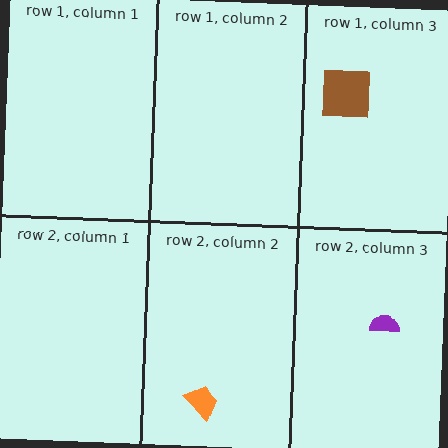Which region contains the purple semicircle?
The row 2, column 3 region.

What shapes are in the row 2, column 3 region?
The purple semicircle.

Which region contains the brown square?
The row 1, column 3 region.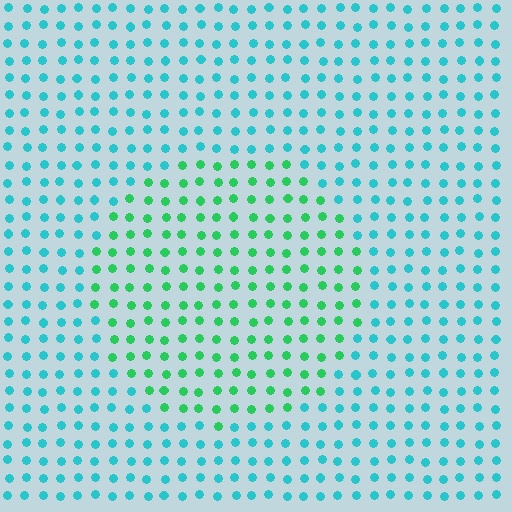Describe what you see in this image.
The image is filled with small cyan elements in a uniform arrangement. A circle-shaped region is visible where the elements are tinted to a slightly different hue, forming a subtle color boundary.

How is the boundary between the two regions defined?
The boundary is defined purely by a slight shift in hue (about 43 degrees). Spacing, size, and orientation are identical on both sides.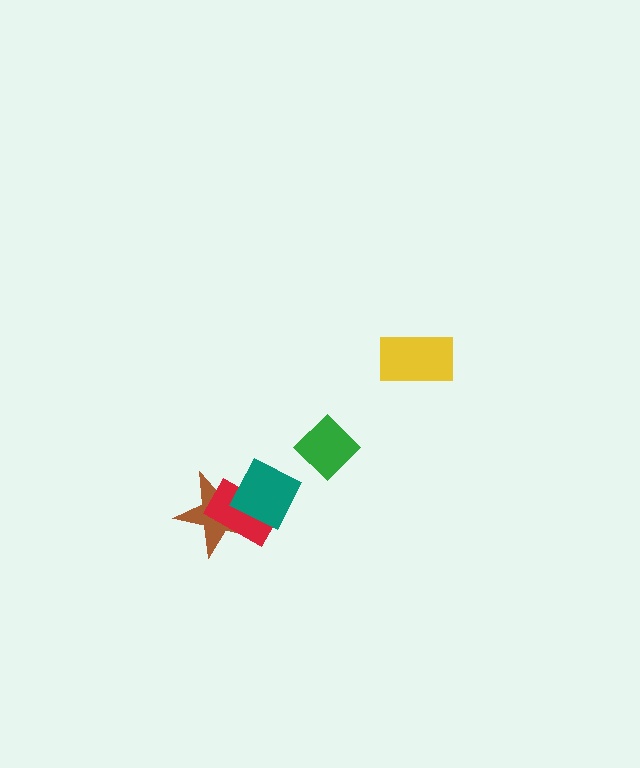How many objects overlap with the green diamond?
0 objects overlap with the green diamond.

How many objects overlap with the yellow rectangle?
0 objects overlap with the yellow rectangle.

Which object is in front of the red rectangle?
The teal square is in front of the red rectangle.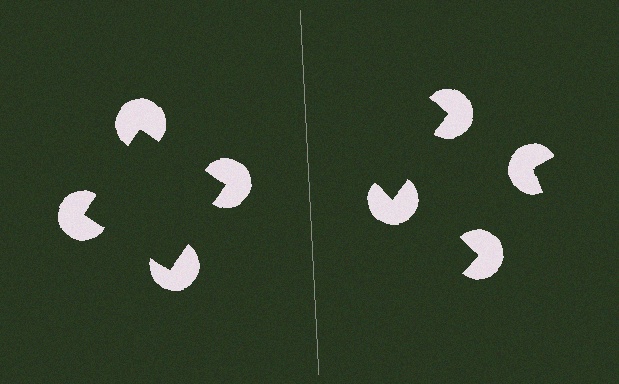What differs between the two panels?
The pac-man discs are positioned identically on both sides; only the wedge orientations differ. On the left they align to a square; on the right they are misaligned.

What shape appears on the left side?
An illusory square.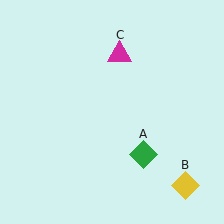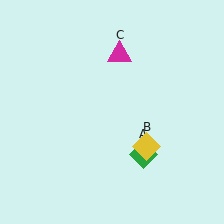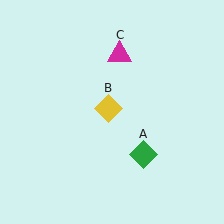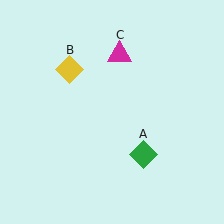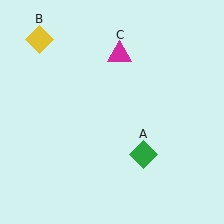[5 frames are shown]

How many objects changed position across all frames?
1 object changed position: yellow diamond (object B).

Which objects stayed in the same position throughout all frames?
Green diamond (object A) and magenta triangle (object C) remained stationary.